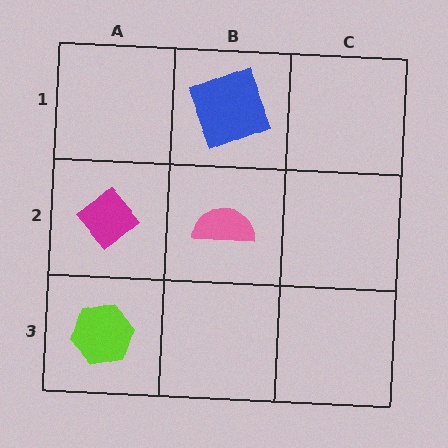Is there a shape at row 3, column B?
No, that cell is empty.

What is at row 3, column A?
A lime hexagon.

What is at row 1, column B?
A blue square.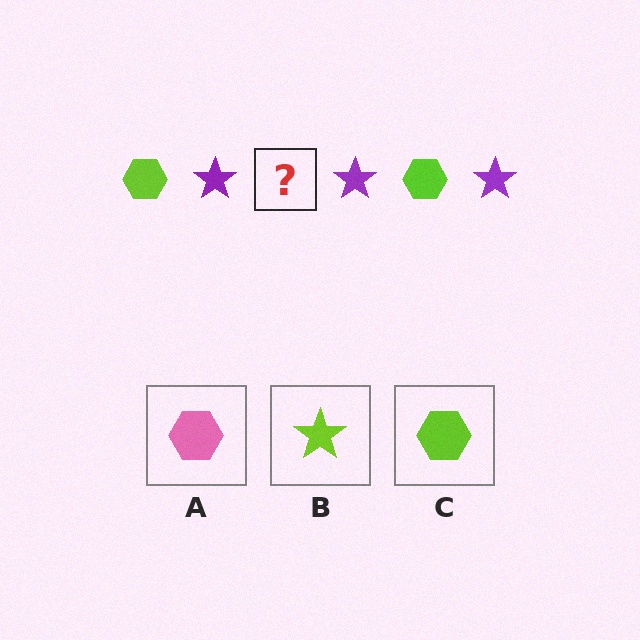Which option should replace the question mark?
Option C.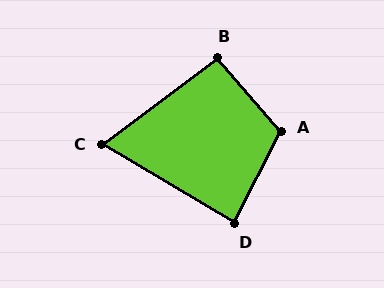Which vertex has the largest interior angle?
A, at approximately 112 degrees.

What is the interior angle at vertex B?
Approximately 94 degrees (approximately right).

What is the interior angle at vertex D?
Approximately 86 degrees (approximately right).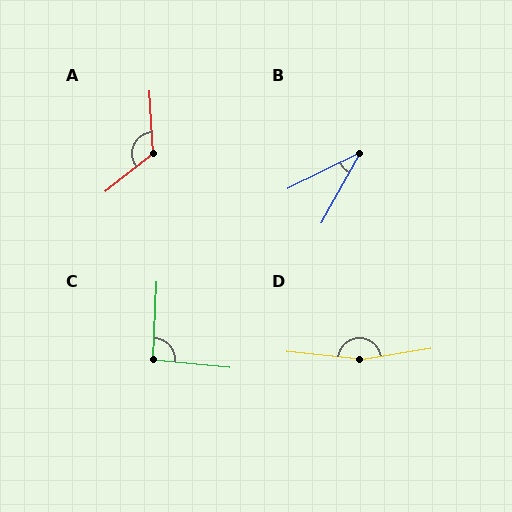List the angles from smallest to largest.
B (35°), C (93°), A (125°), D (166°).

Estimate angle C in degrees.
Approximately 93 degrees.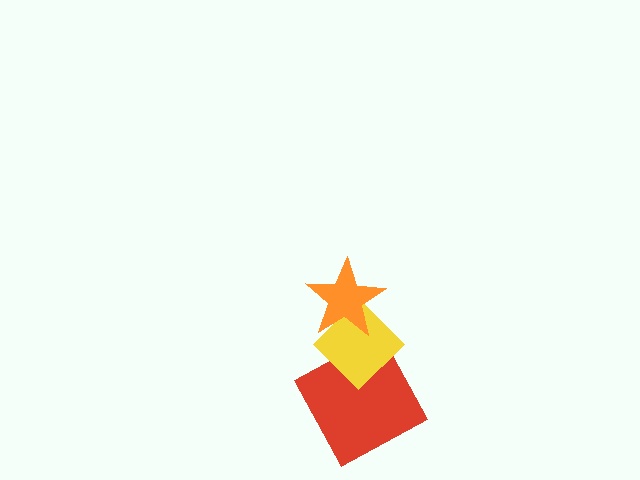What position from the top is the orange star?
The orange star is 1st from the top.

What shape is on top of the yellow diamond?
The orange star is on top of the yellow diamond.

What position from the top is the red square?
The red square is 3rd from the top.